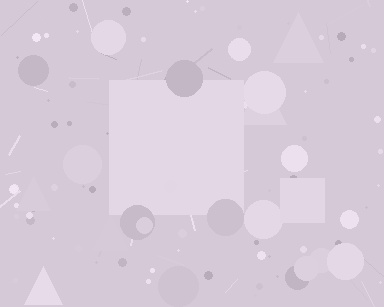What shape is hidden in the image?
A square is hidden in the image.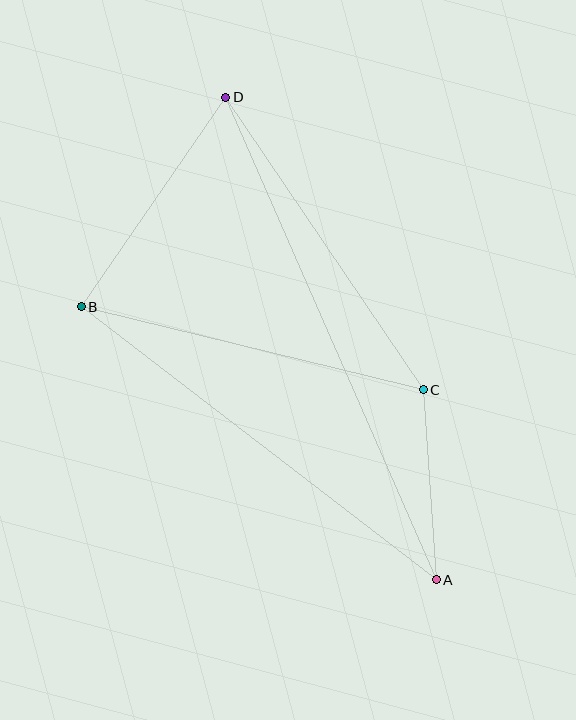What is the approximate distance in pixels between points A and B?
The distance between A and B is approximately 448 pixels.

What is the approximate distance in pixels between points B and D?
The distance between B and D is approximately 254 pixels.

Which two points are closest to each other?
Points A and C are closest to each other.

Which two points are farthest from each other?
Points A and D are farthest from each other.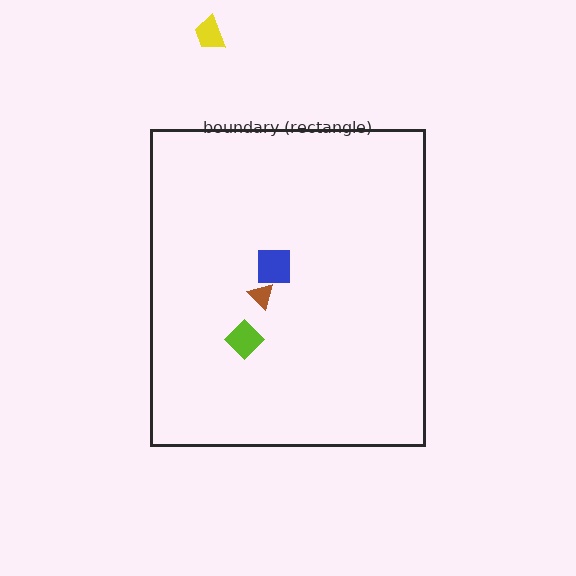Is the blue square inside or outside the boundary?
Inside.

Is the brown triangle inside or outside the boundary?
Inside.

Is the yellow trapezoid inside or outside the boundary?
Outside.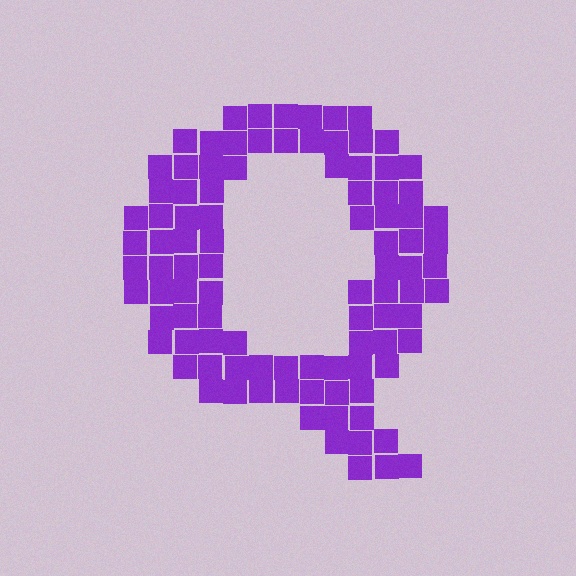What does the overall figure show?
The overall figure shows the letter Q.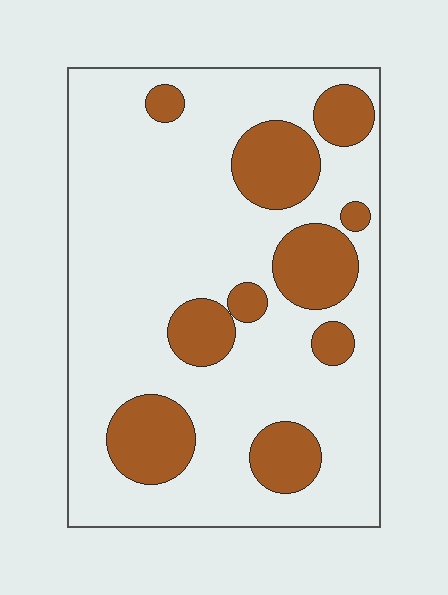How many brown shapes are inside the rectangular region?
10.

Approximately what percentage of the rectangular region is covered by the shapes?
Approximately 25%.